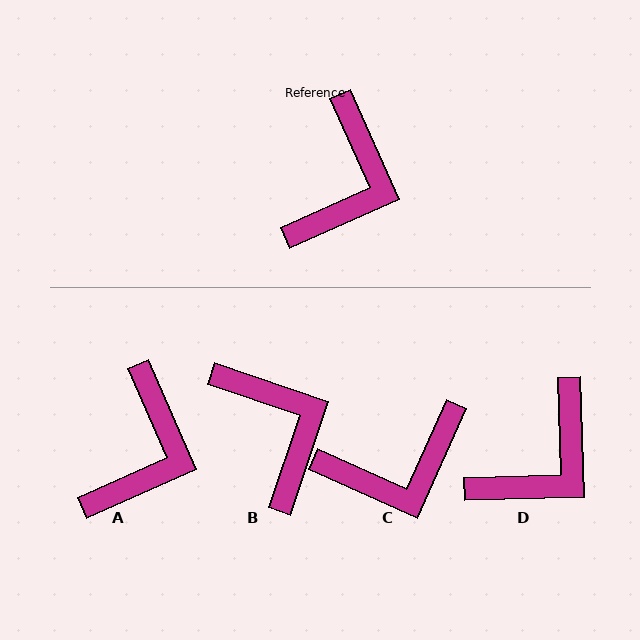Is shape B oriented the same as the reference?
No, it is off by about 47 degrees.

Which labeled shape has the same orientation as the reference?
A.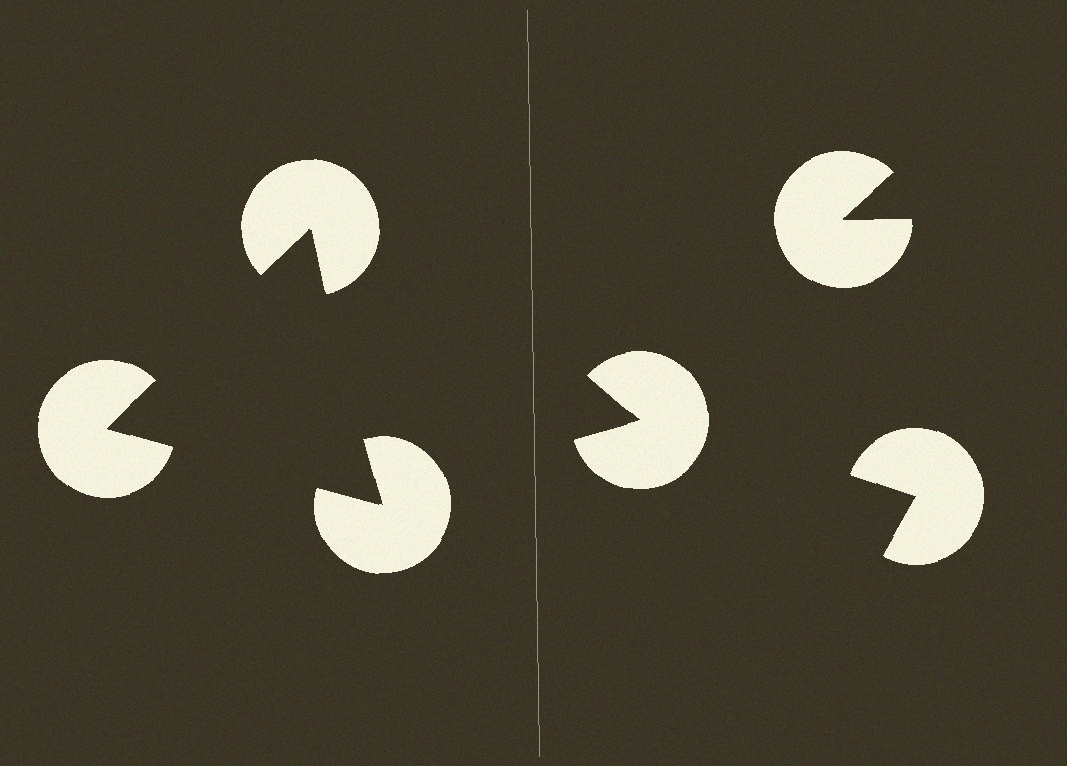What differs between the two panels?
The pac-man discs are positioned identically on both sides; only the wedge orientations differ. On the left they align to a triangle; on the right they are misaligned.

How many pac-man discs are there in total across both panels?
6 — 3 on each side.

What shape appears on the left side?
An illusory triangle.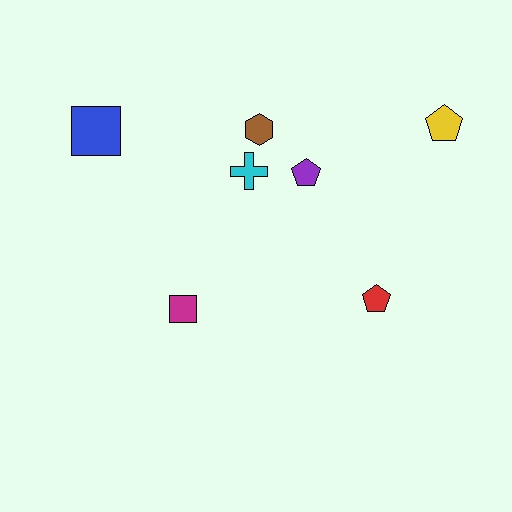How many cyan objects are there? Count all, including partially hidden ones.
There is 1 cyan object.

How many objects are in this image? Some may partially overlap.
There are 7 objects.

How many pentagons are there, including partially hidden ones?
There are 3 pentagons.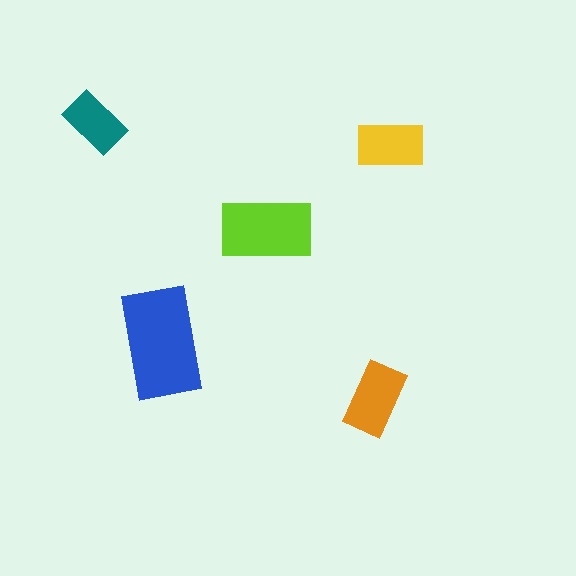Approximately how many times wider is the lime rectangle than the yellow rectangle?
About 1.5 times wider.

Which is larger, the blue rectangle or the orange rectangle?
The blue one.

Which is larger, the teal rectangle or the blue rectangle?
The blue one.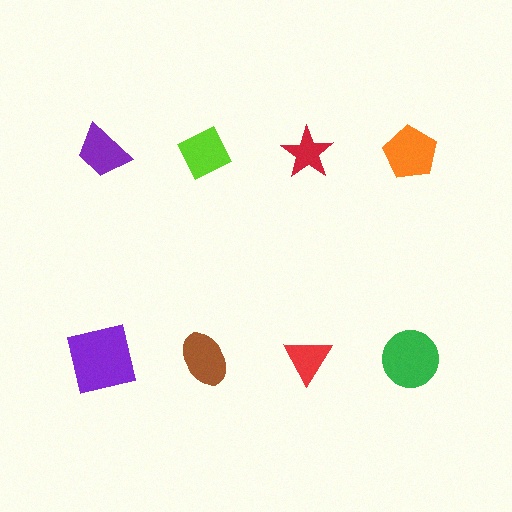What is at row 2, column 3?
A red triangle.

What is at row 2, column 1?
A purple square.